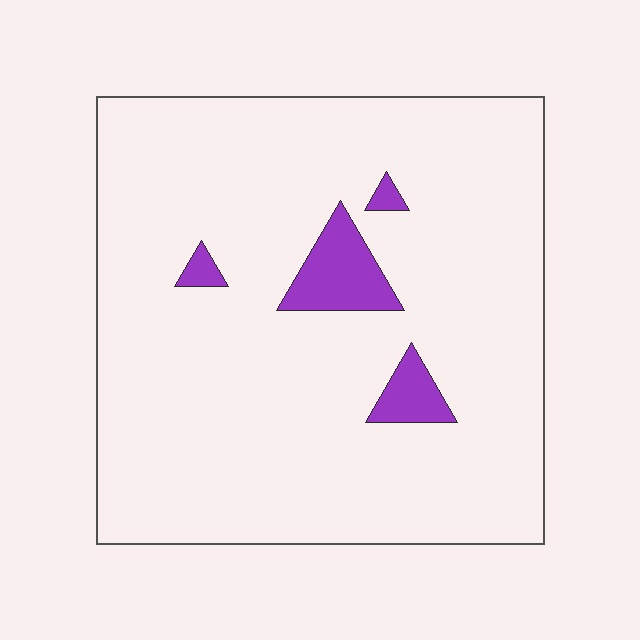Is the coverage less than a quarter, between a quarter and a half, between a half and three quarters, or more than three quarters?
Less than a quarter.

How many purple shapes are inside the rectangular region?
4.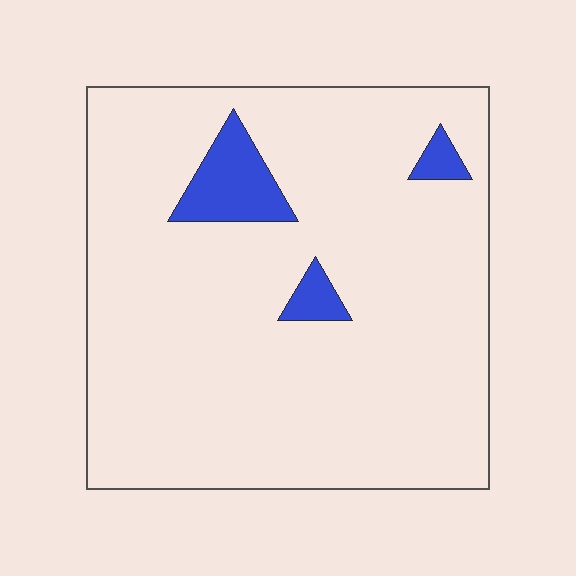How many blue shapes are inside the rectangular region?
3.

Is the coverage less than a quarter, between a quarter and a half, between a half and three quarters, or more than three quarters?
Less than a quarter.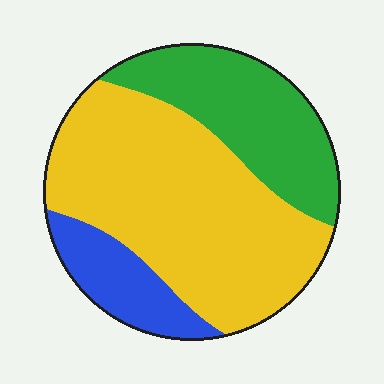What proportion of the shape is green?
Green takes up about one quarter (1/4) of the shape.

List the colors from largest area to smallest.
From largest to smallest: yellow, green, blue.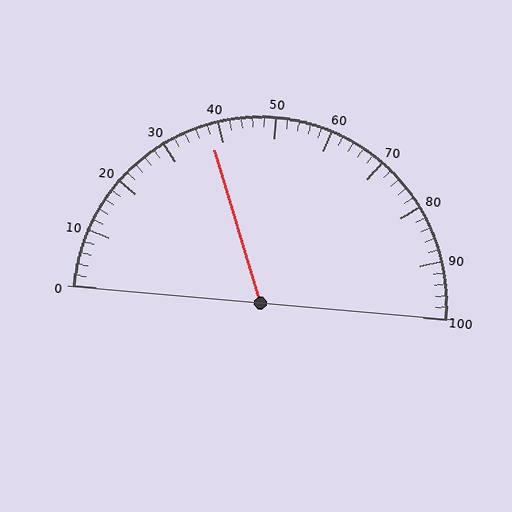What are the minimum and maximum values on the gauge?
The gauge ranges from 0 to 100.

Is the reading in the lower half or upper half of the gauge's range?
The reading is in the lower half of the range (0 to 100).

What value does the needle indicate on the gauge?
The needle indicates approximately 38.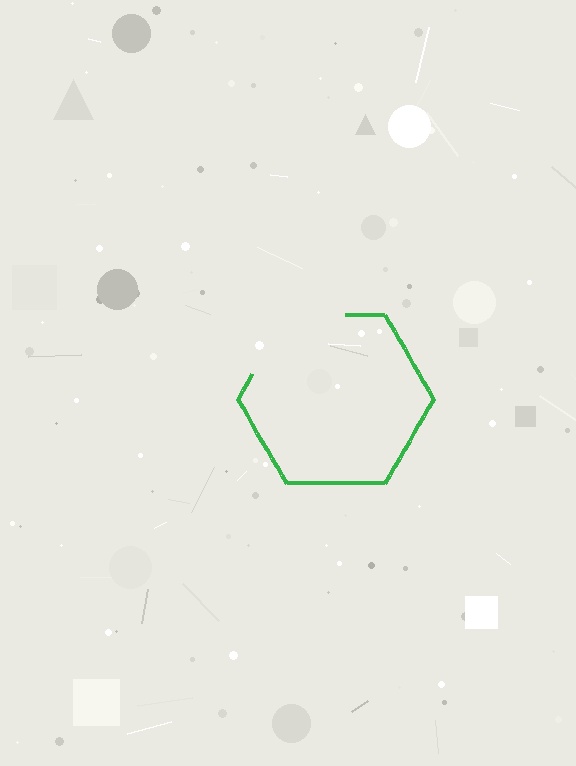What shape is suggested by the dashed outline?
The dashed outline suggests a hexagon.